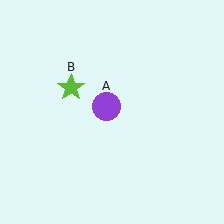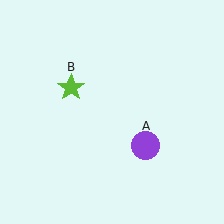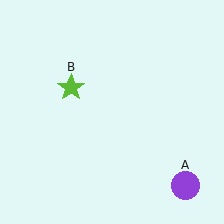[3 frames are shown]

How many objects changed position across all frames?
1 object changed position: purple circle (object A).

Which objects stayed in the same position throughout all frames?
Lime star (object B) remained stationary.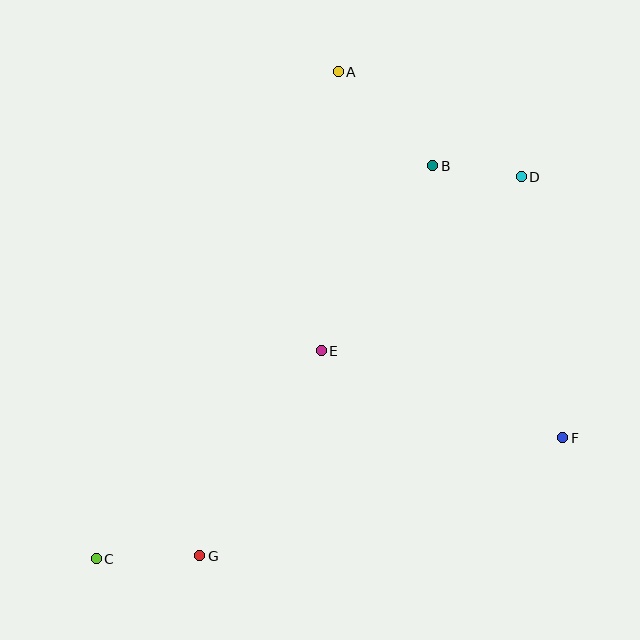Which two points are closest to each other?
Points B and D are closest to each other.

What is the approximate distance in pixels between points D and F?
The distance between D and F is approximately 264 pixels.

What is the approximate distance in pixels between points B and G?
The distance between B and G is approximately 454 pixels.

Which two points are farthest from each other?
Points C and D are farthest from each other.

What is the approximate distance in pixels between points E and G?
The distance between E and G is approximately 238 pixels.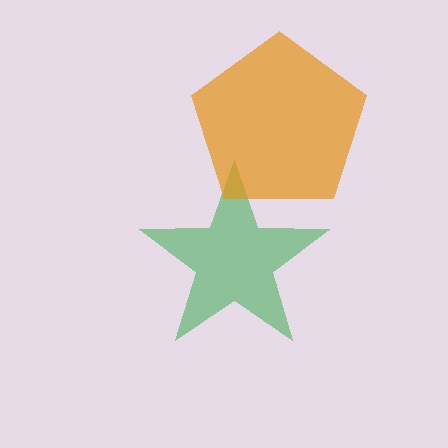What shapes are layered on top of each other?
The layered shapes are: a green star, an orange pentagon.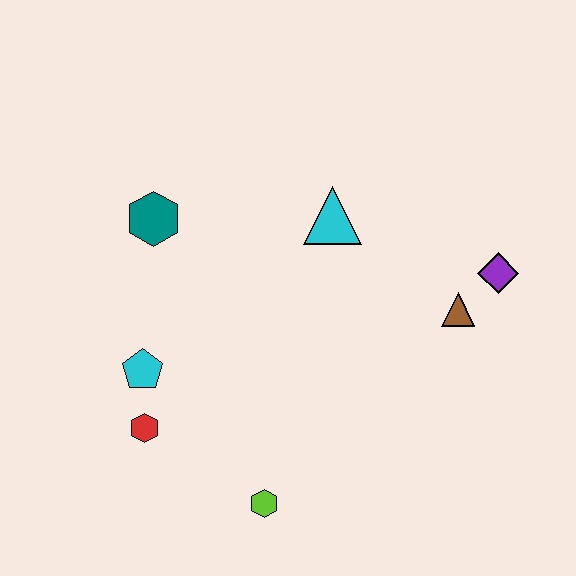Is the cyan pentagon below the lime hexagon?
No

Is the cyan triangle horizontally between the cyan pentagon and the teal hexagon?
No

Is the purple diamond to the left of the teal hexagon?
No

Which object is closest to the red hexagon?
The cyan pentagon is closest to the red hexagon.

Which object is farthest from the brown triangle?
The red hexagon is farthest from the brown triangle.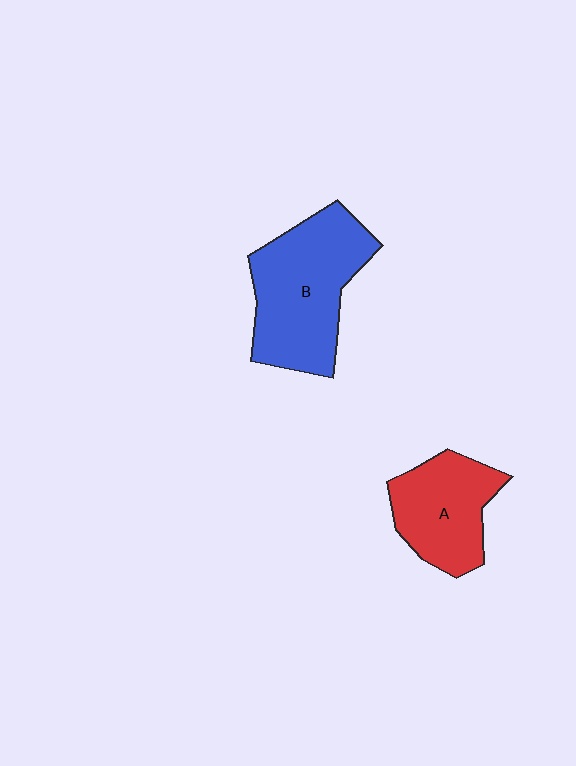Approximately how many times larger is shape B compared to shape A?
Approximately 1.5 times.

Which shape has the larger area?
Shape B (blue).